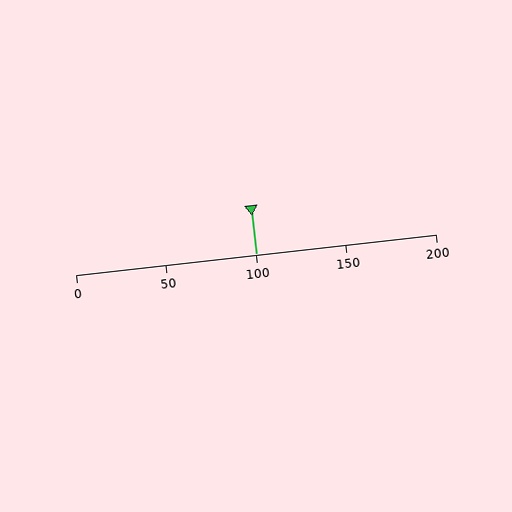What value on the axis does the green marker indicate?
The marker indicates approximately 100.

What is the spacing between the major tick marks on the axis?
The major ticks are spaced 50 apart.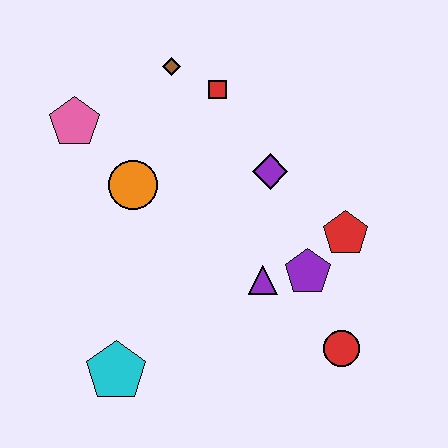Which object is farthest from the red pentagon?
The pink pentagon is farthest from the red pentagon.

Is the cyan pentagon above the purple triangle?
No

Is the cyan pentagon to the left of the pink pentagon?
No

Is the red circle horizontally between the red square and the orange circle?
No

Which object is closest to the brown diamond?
The red square is closest to the brown diamond.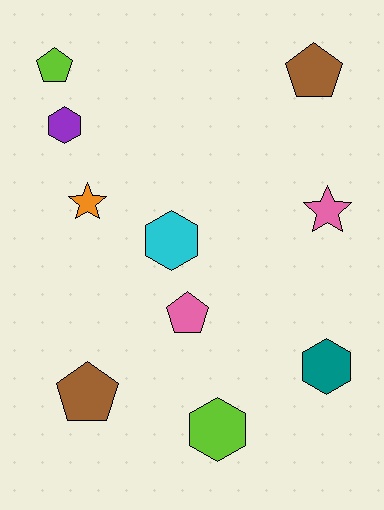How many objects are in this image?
There are 10 objects.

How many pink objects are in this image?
There are 2 pink objects.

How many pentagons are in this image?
There are 4 pentagons.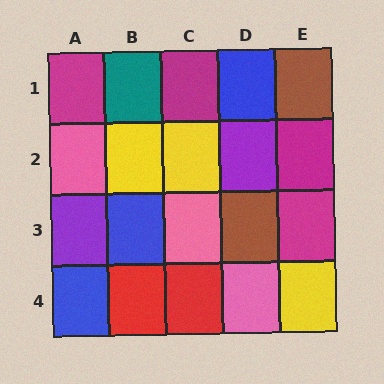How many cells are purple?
2 cells are purple.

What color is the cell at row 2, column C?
Yellow.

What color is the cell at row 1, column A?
Magenta.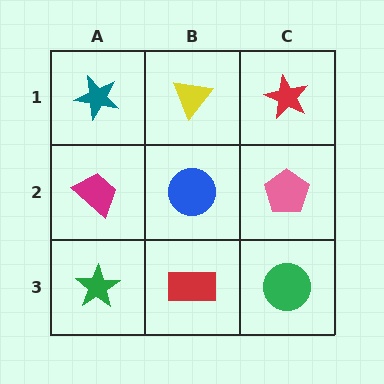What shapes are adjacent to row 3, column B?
A blue circle (row 2, column B), a green star (row 3, column A), a green circle (row 3, column C).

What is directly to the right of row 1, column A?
A yellow triangle.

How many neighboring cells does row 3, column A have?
2.